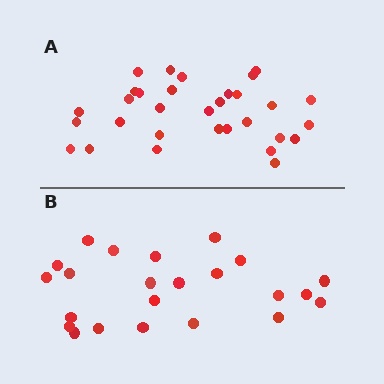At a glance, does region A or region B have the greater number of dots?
Region A (the top region) has more dots.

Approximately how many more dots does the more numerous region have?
Region A has roughly 8 or so more dots than region B.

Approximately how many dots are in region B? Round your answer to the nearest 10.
About 20 dots. (The exact count is 23, which rounds to 20.)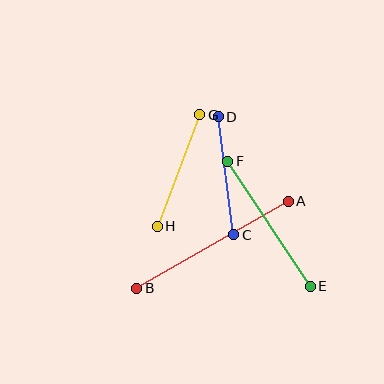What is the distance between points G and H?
The distance is approximately 119 pixels.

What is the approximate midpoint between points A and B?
The midpoint is at approximately (212, 245) pixels.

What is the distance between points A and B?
The distance is approximately 175 pixels.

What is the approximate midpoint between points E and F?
The midpoint is at approximately (269, 224) pixels.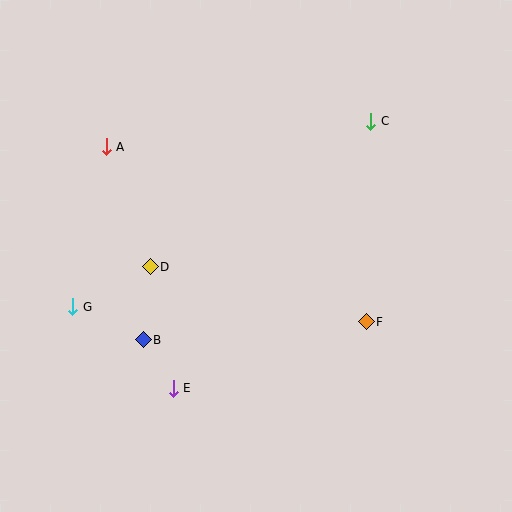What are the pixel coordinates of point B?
Point B is at (143, 340).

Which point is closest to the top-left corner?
Point A is closest to the top-left corner.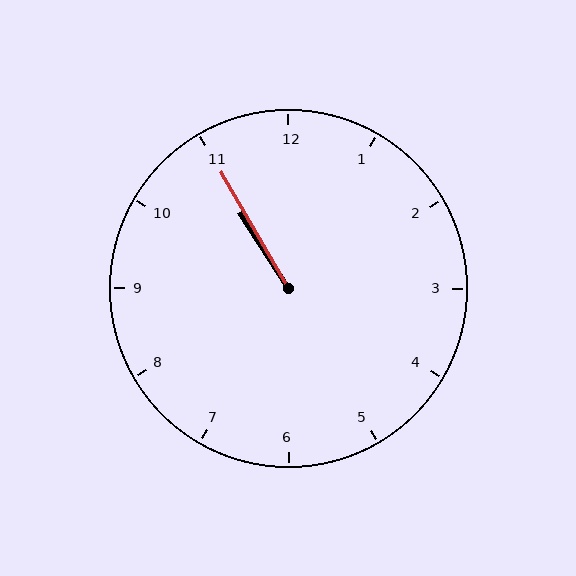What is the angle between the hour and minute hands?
Approximately 2 degrees.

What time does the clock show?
10:55.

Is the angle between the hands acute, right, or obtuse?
It is acute.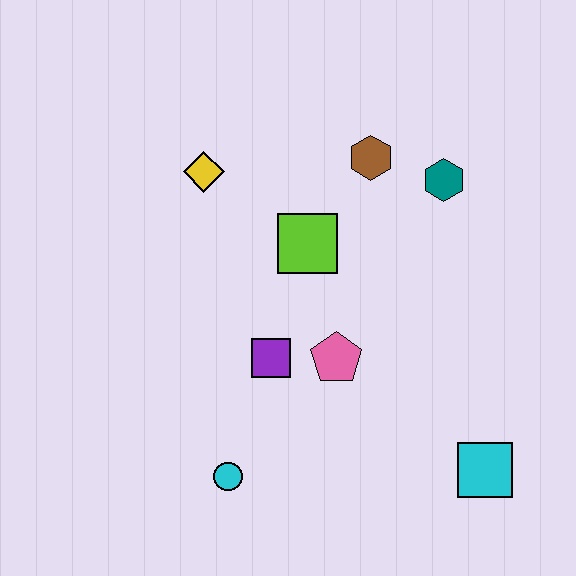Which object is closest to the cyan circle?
The purple square is closest to the cyan circle.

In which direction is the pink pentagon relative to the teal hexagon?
The pink pentagon is below the teal hexagon.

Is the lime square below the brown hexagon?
Yes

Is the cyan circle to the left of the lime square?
Yes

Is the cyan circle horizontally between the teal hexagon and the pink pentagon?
No